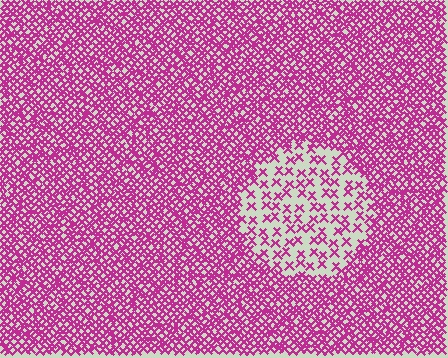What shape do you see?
I see a circle.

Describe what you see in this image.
The image contains small magenta elements arranged at two different densities. A circle-shaped region is visible where the elements are less densely packed than the surrounding area.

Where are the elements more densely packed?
The elements are more densely packed outside the circle boundary.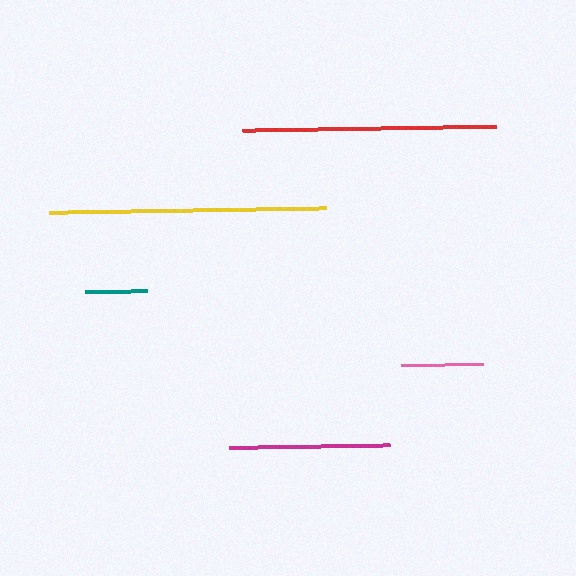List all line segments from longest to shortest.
From longest to shortest: yellow, red, magenta, pink, teal.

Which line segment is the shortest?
The teal line is the shortest at approximately 62 pixels.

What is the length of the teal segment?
The teal segment is approximately 62 pixels long.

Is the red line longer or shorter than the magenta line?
The red line is longer than the magenta line.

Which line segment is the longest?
The yellow line is the longest at approximately 277 pixels.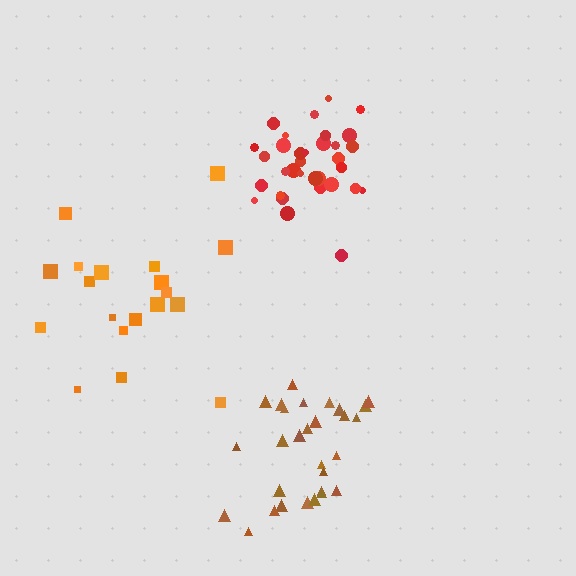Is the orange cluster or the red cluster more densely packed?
Red.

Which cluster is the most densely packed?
Red.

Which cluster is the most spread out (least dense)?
Orange.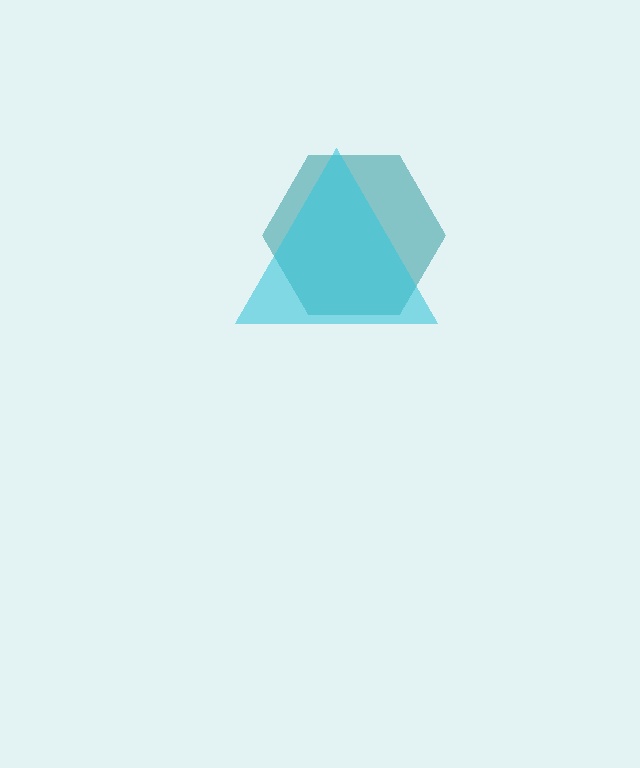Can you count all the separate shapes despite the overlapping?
Yes, there are 2 separate shapes.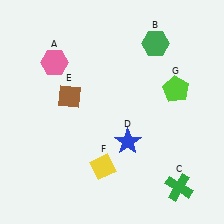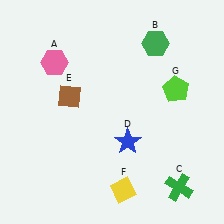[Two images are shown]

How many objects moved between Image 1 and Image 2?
1 object moved between the two images.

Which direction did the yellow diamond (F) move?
The yellow diamond (F) moved down.